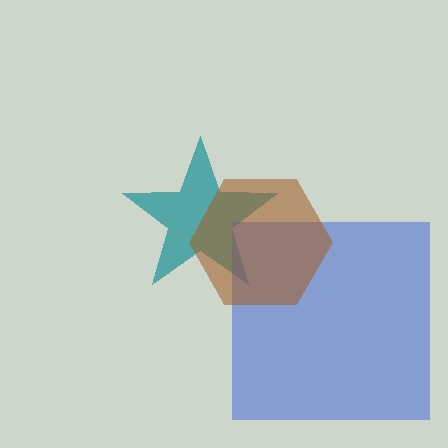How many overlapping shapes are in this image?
There are 3 overlapping shapes in the image.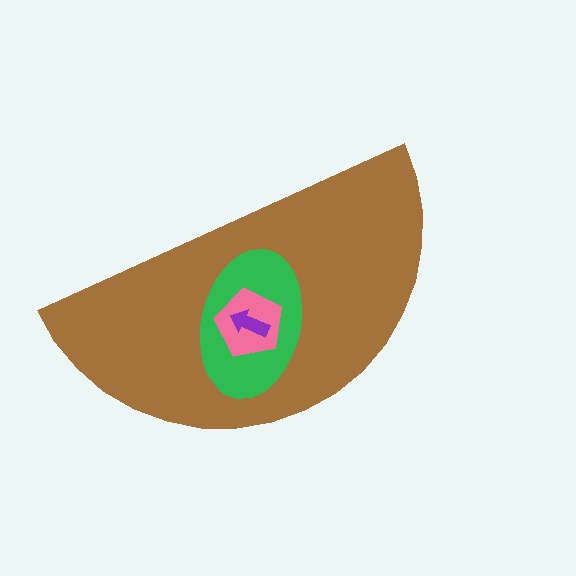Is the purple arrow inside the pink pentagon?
Yes.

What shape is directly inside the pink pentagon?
The purple arrow.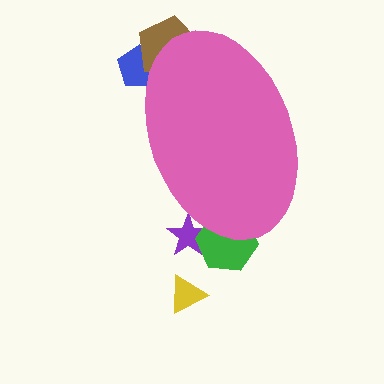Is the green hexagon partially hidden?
Yes, the green hexagon is partially hidden behind the pink ellipse.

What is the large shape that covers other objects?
A pink ellipse.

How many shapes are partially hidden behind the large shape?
4 shapes are partially hidden.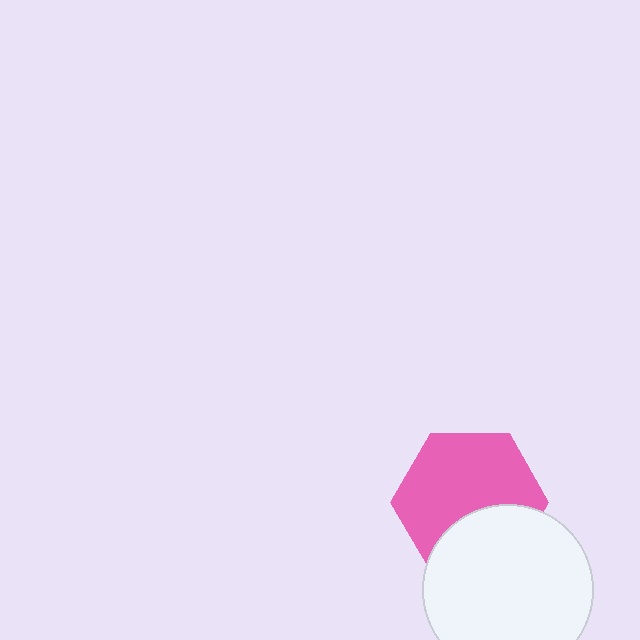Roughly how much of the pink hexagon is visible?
Most of it is visible (roughly 67%).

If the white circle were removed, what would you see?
You would see the complete pink hexagon.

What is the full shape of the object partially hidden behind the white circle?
The partially hidden object is a pink hexagon.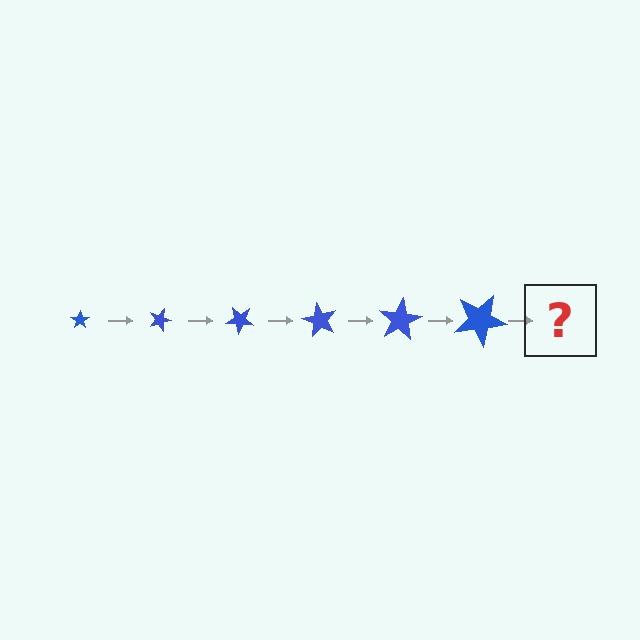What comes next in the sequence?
The next element should be a star, larger than the previous one and rotated 120 degrees from the start.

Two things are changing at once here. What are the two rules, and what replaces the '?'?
The two rules are that the star grows larger each step and it rotates 20 degrees each step. The '?' should be a star, larger than the previous one and rotated 120 degrees from the start.